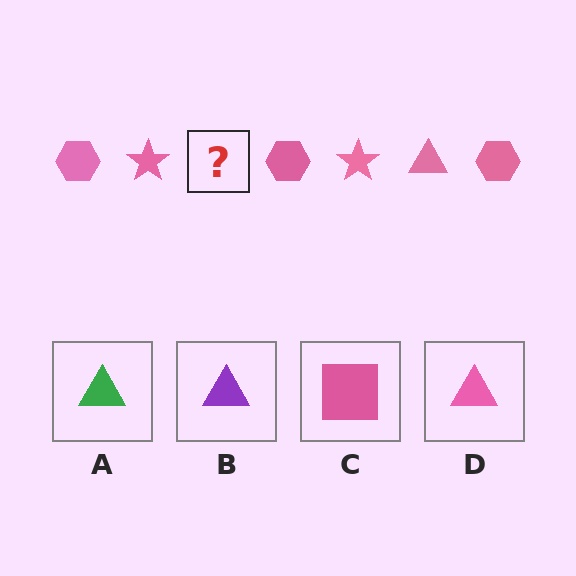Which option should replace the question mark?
Option D.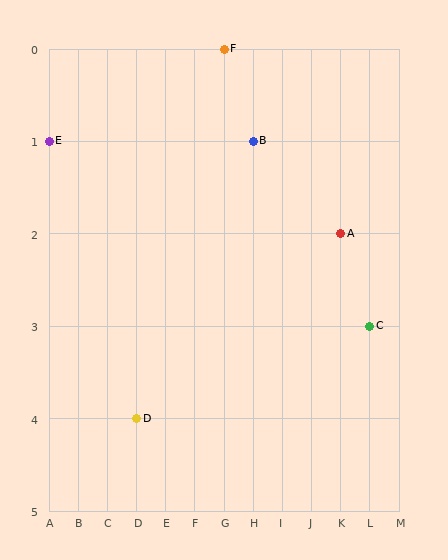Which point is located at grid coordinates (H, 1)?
Point B is at (H, 1).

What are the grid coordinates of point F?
Point F is at grid coordinates (G, 0).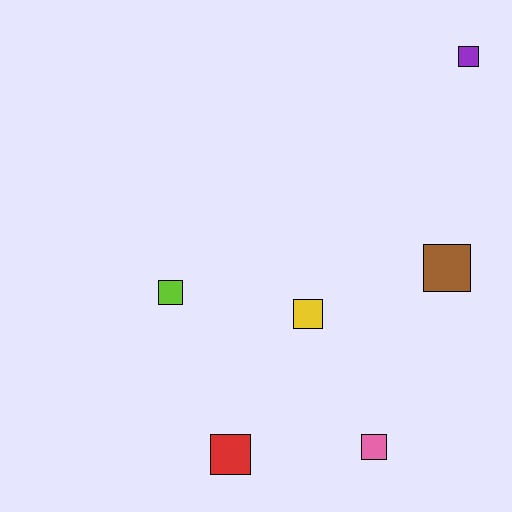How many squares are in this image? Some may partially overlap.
There are 6 squares.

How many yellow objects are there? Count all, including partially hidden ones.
There is 1 yellow object.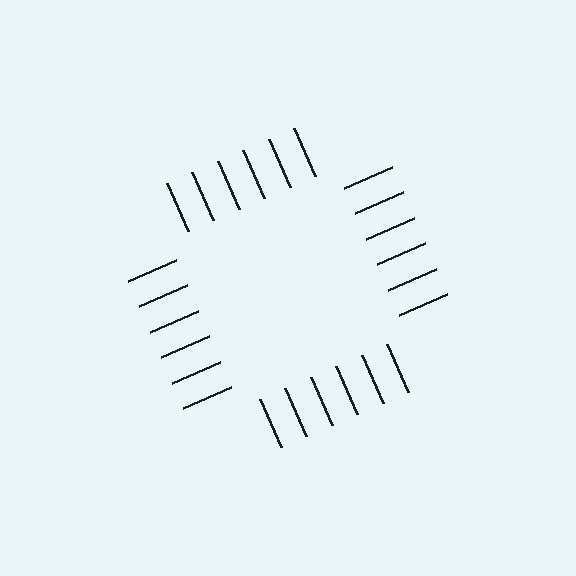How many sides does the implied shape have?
4 sides — the line-ends trace a square.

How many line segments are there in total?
24 — 6 along each of the 4 edges.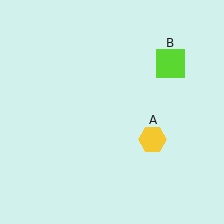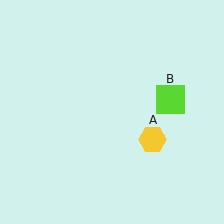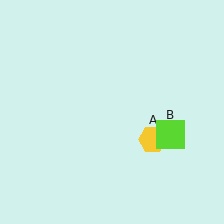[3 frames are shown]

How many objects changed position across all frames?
1 object changed position: lime square (object B).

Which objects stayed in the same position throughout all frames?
Yellow hexagon (object A) remained stationary.